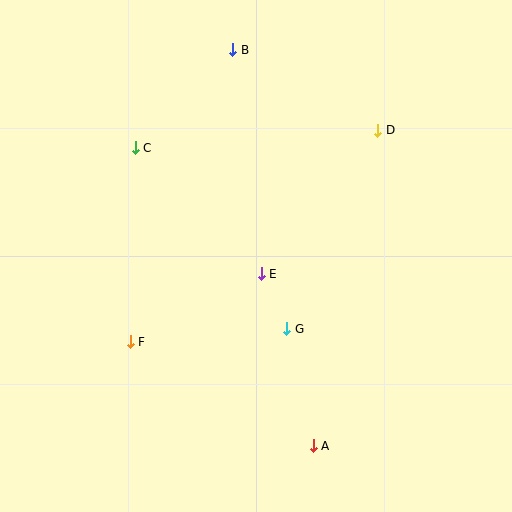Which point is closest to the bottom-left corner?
Point F is closest to the bottom-left corner.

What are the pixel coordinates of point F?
Point F is at (130, 342).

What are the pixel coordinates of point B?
Point B is at (233, 50).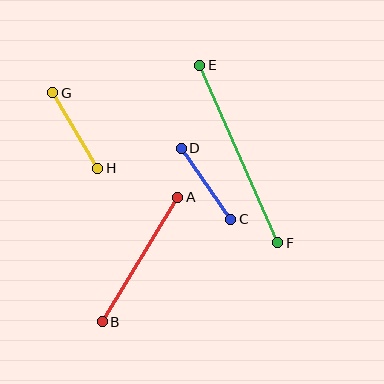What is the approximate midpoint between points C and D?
The midpoint is at approximately (206, 184) pixels.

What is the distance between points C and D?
The distance is approximately 86 pixels.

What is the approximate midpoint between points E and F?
The midpoint is at approximately (239, 154) pixels.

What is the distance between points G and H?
The distance is approximately 88 pixels.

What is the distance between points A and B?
The distance is approximately 146 pixels.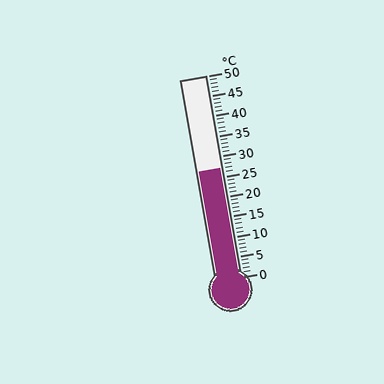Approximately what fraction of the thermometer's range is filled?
The thermometer is filled to approximately 55% of its range.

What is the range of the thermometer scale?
The thermometer scale ranges from 0°C to 50°C.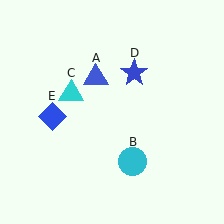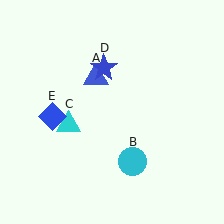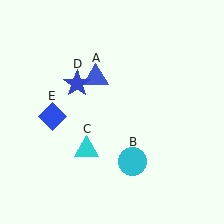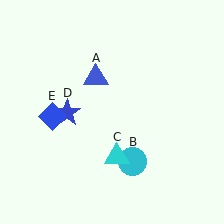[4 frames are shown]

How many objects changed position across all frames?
2 objects changed position: cyan triangle (object C), blue star (object D).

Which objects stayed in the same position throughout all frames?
Blue triangle (object A) and cyan circle (object B) and blue diamond (object E) remained stationary.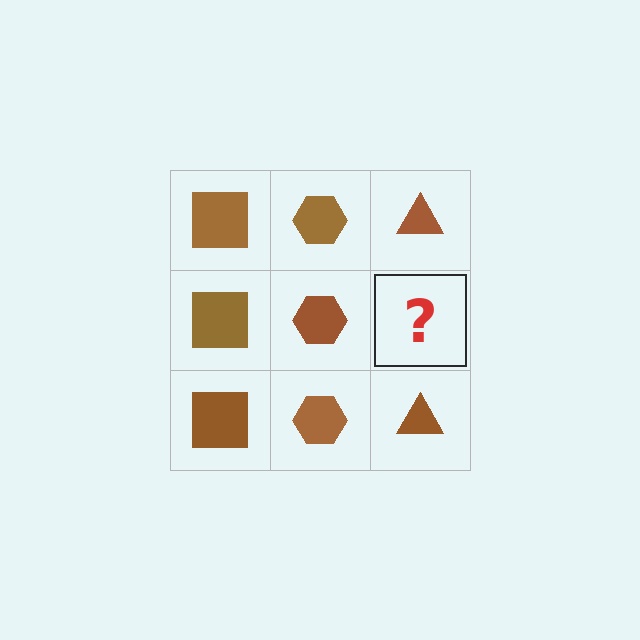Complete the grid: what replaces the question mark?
The question mark should be replaced with a brown triangle.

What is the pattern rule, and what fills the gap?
The rule is that each column has a consistent shape. The gap should be filled with a brown triangle.